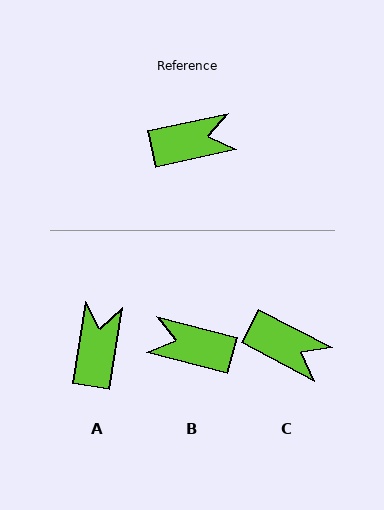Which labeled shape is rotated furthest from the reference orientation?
B, about 153 degrees away.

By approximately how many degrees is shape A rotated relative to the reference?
Approximately 69 degrees counter-clockwise.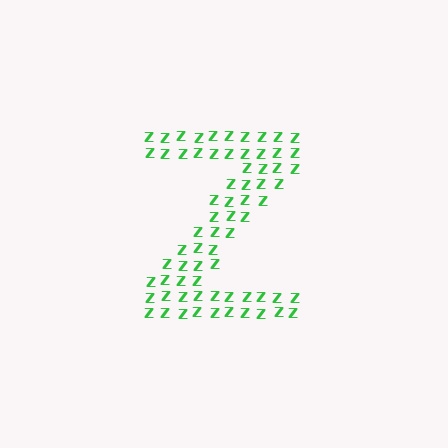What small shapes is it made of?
It is made of small letter Z's.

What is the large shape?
The large shape is the letter Z.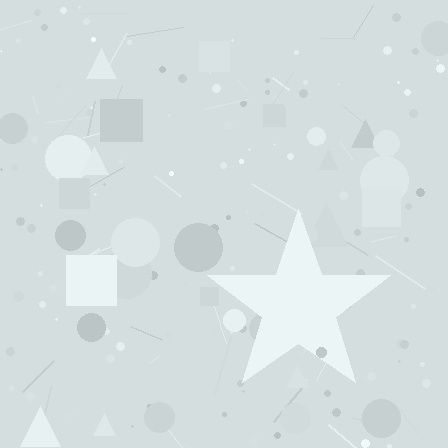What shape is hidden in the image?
A star is hidden in the image.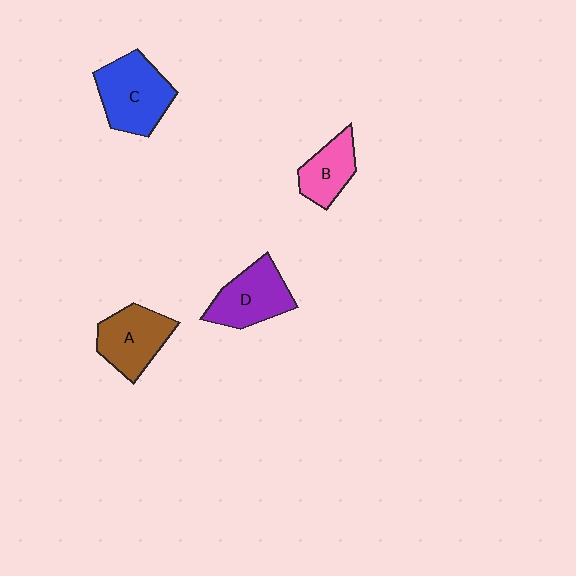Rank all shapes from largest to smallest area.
From largest to smallest: C (blue), D (purple), A (brown), B (pink).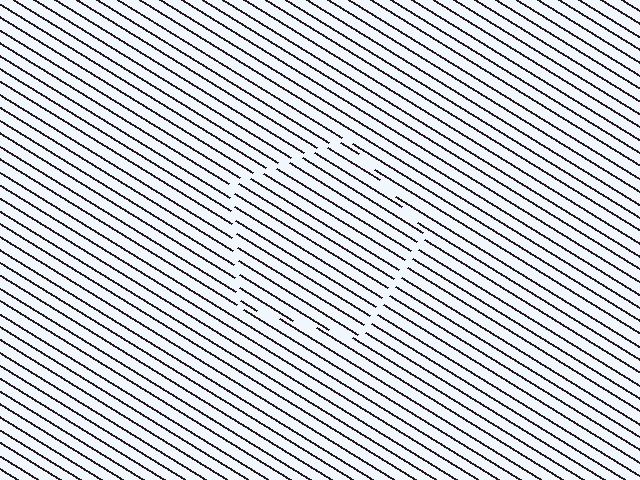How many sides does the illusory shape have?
5 sides — the line-ends trace a pentagon.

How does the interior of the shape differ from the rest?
The interior of the shape contains the same grating, shifted by half a period — the contour is defined by the phase discontinuity where line-ends from the inner and outer gratings abut.